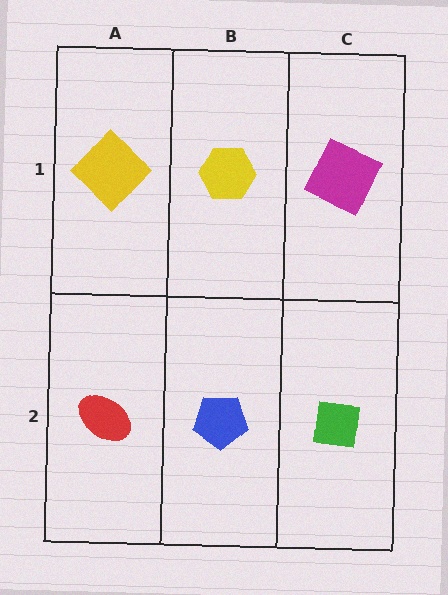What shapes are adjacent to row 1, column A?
A red ellipse (row 2, column A), a yellow hexagon (row 1, column B).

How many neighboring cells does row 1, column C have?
2.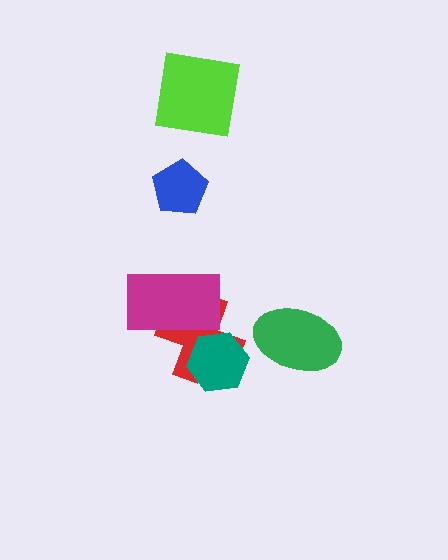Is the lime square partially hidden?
No, no other shape covers it.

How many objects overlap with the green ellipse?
0 objects overlap with the green ellipse.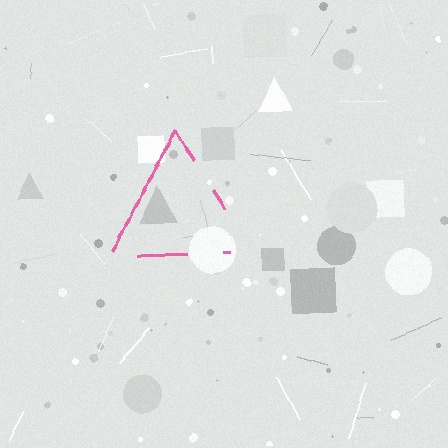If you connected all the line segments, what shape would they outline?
They would outline a triangle.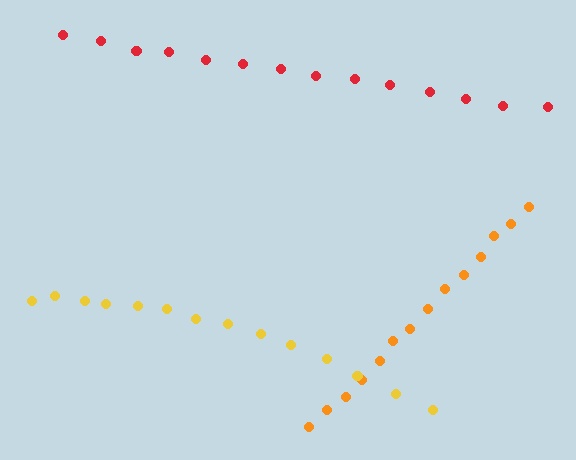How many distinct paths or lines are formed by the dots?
There are 3 distinct paths.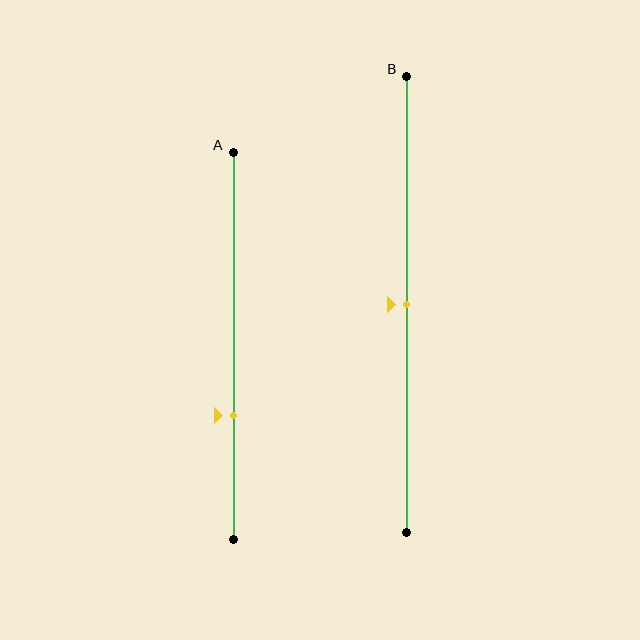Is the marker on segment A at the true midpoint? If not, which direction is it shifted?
No, the marker on segment A is shifted downward by about 18% of the segment length.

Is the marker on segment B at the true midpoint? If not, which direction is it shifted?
Yes, the marker on segment B is at the true midpoint.